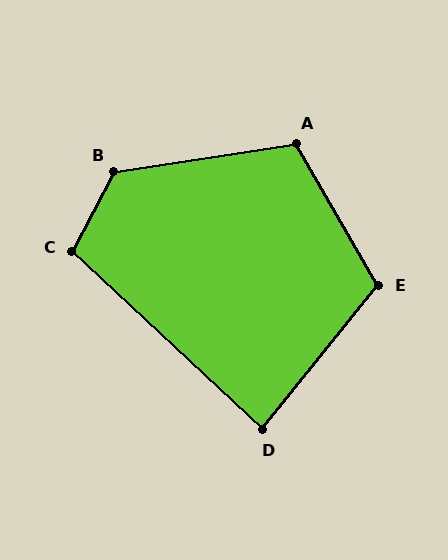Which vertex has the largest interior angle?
B, at approximately 126 degrees.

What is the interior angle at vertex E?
Approximately 111 degrees (obtuse).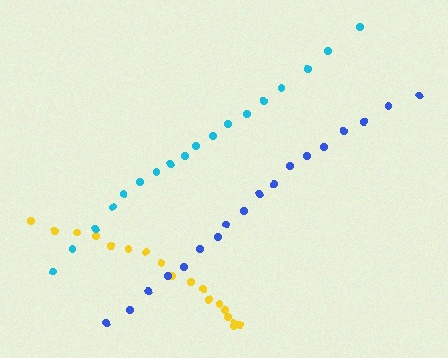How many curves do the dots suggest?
There are 3 distinct paths.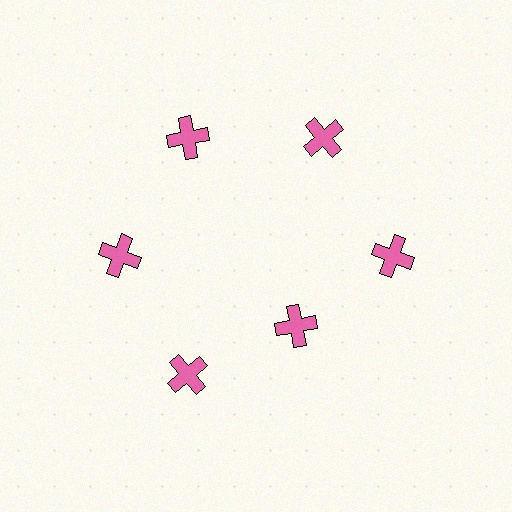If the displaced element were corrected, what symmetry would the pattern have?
It would have 6-fold rotational symmetry — the pattern would map onto itself every 60 degrees.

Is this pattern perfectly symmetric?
No. The 6 pink crosses are arranged in a ring, but one element near the 5 o'clock position is pulled inward toward the center, breaking the 6-fold rotational symmetry.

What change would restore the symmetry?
The symmetry would be restored by moving it outward, back onto the ring so that all 6 crosses sit at equal angles and equal distance from the center.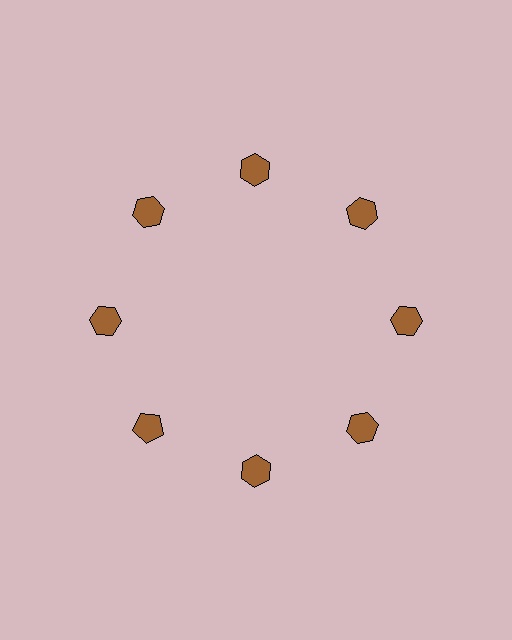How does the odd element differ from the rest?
It has a different shape: pentagon instead of hexagon.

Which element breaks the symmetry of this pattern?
The brown pentagon at roughly the 8 o'clock position breaks the symmetry. All other shapes are brown hexagons.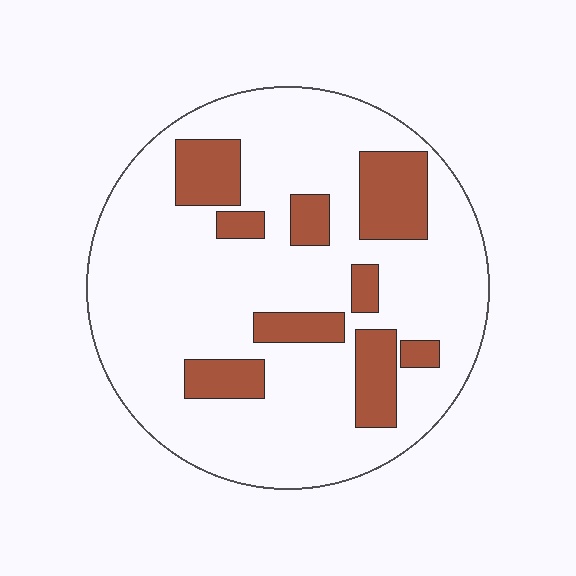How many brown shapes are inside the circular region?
9.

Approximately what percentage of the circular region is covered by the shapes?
Approximately 20%.